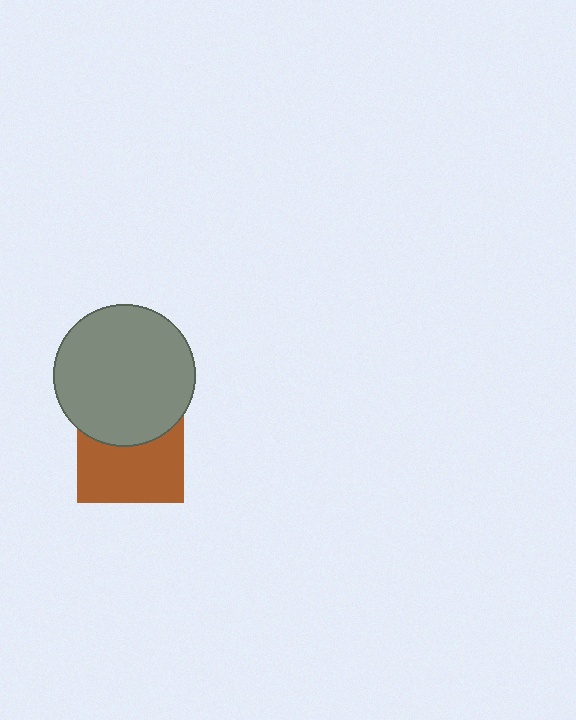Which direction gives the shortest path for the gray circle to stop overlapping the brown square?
Moving up gives the shortest separation.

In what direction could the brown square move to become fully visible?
The brown square could move down. That would shift it out from behind the gray circle entirely.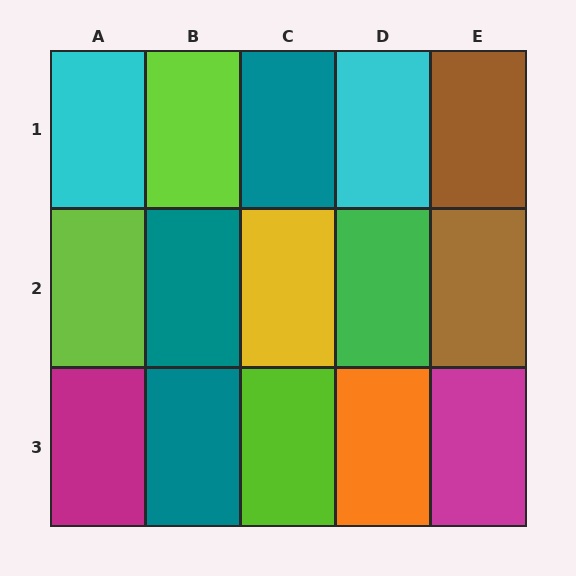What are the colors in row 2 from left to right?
Lime, teal, yellow, green, brown.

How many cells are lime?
3 cells are lime.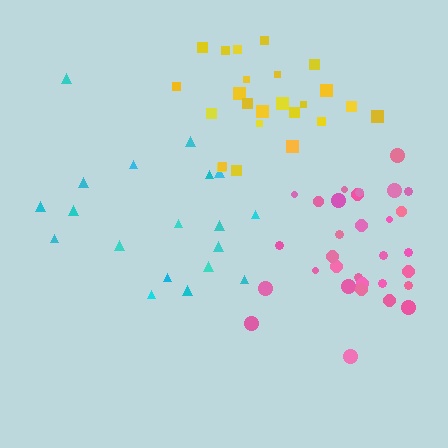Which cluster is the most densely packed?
Yellow.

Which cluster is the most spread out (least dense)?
Cyan.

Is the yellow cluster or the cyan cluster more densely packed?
Yellow.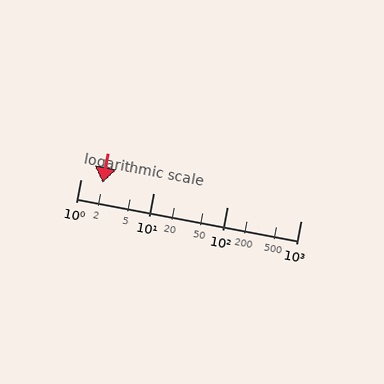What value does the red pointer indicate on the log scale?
The pointer indicates approximately 2.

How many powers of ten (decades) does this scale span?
The scale spans 3 decades, from 1 to 1000.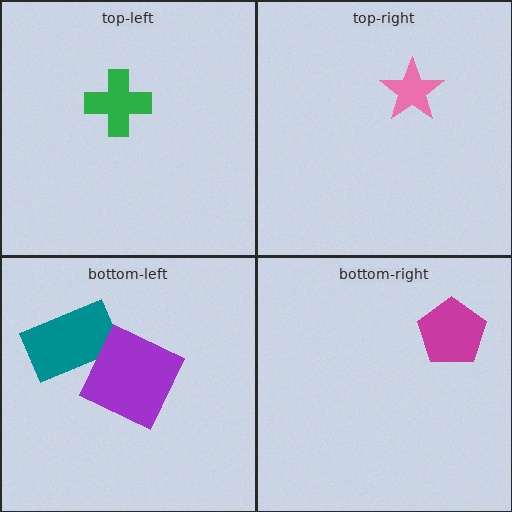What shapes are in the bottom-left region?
The teal rectangle, the purple square.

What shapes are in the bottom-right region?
The magenta pentagon.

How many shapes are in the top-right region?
1.